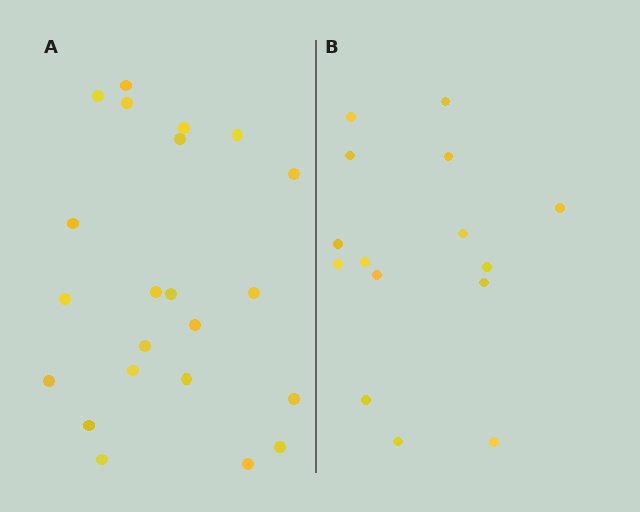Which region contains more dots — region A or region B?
Region A (the left region) has more dots.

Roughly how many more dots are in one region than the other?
Region A has roughly 8 or so more dots than region B.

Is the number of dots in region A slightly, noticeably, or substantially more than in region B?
Region A has substantially more. The ratio is roughly 1.5 to 1.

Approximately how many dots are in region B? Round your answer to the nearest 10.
About 20 dots. (The exact count is 15, which rounds to 20.)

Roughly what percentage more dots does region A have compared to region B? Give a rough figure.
About 45% more.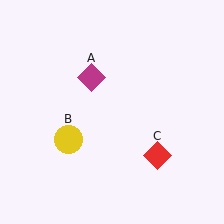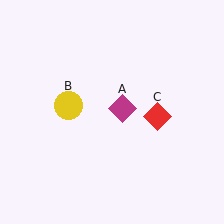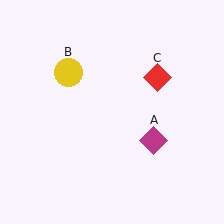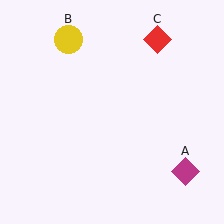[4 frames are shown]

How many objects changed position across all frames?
3 objects changed position: magenta diamond (object A), yellow circle (object B), red diamond (object C).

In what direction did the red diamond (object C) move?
The red diamond (object C) moved up.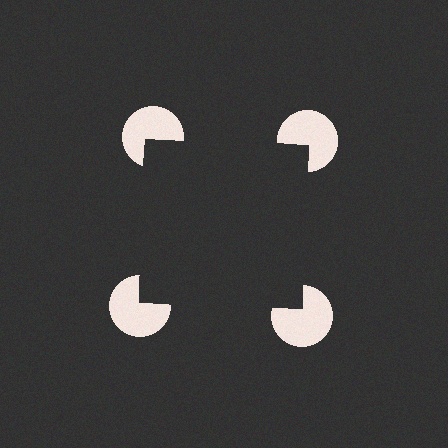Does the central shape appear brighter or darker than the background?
It typically appears slightly darker than the background, even though no actual brightness change is drawn.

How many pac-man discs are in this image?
There are 4 — one at each vertex of the illusory square.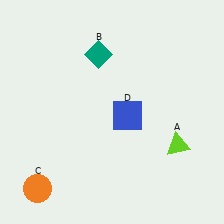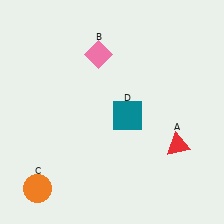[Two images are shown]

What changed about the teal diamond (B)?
In Image 1, B is teal. In Image 2, it changed to pink.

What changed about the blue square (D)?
In Image 1, D is blue. In Image 2, it changed to teal.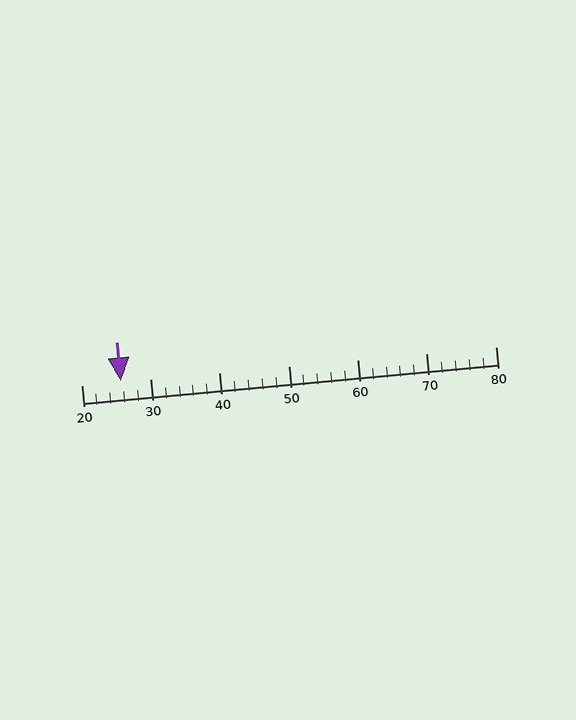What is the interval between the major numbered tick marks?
The major tick marks are spaced 10 units apart.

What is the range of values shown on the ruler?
The ruler shows values from 20 to 80.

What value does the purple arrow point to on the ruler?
The purple arrow points to approximately 26.